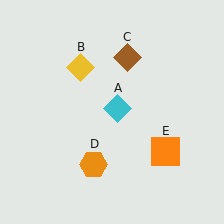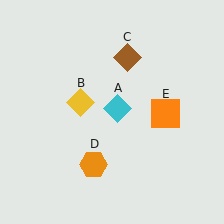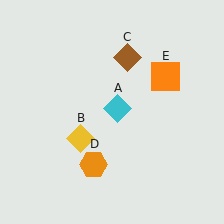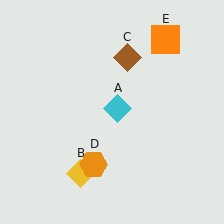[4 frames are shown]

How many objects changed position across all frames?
2 objects changed position: yellow diamond (object B), orange square (object E).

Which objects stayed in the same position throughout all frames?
Cyan diamond (object A) and brown diamond (object C) and orange hexagon (object D) remained stationary.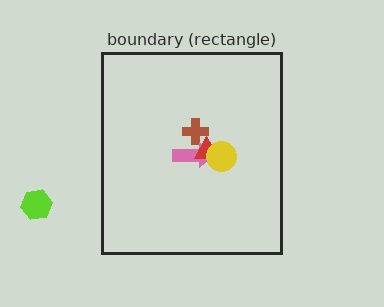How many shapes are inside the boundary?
4 inside, 1 outside.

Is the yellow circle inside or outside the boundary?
Inside.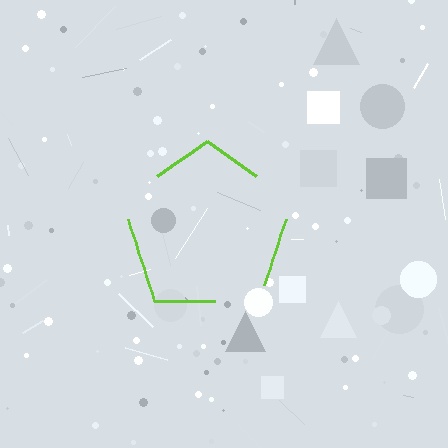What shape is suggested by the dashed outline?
The dashed outline suggests a pentagon.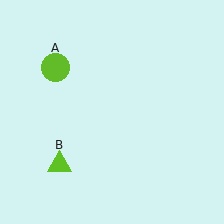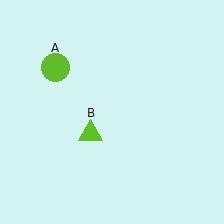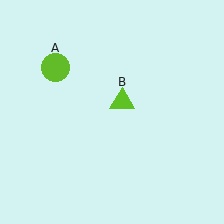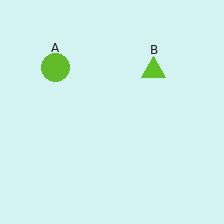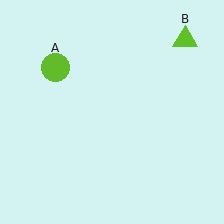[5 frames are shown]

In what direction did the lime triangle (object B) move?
The lime triangle (object B) moved up and to the right.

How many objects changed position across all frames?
1 object changed position: lime triangle (object B).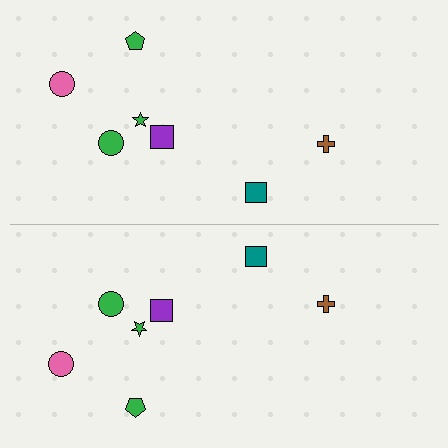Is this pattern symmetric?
Yes, this pattern has bilateral (reflection) symmetry.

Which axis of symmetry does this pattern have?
The pattern has a horizontal axis of symmetry running through the center of the image.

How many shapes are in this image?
There are 14 shapes in this image.